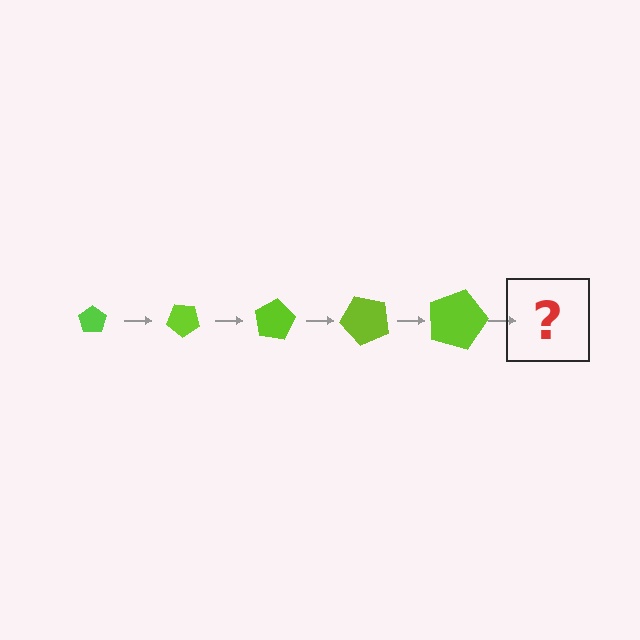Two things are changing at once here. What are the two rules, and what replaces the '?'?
The two rules are that the pentagon grows larger each step and it rotates 40 degrees each step. The '?' should be a pentagon, larger than the previous one and rotated 200 degrees from the start.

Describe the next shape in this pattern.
It should be a pentagon, larger than the previous one and rotated 200 degrees from the start.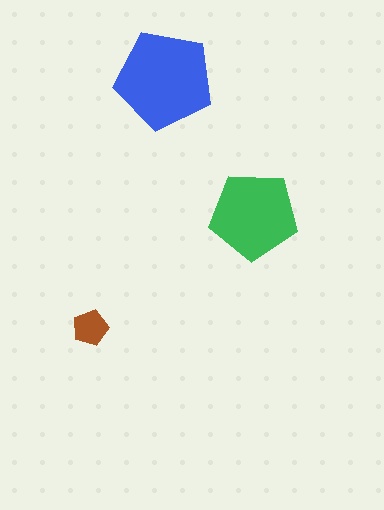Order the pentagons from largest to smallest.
the blue one, the green one, the brown one.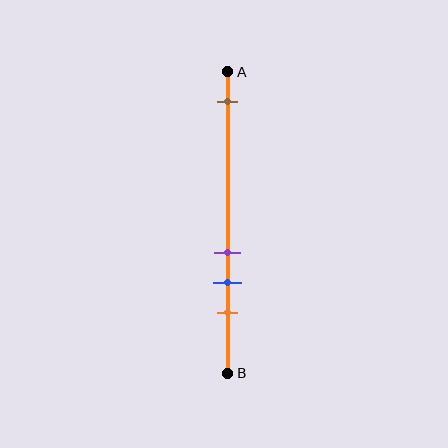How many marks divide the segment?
There are 4 marks dividing the segment.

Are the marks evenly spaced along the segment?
No, the marks are not evenly spaced.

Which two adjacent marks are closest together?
The purple and blue marks are the closest adjacent pair.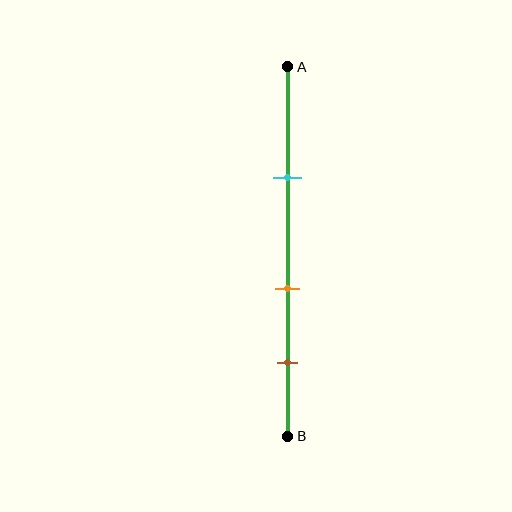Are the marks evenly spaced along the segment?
Yes, the marks are approximately evenly spaced.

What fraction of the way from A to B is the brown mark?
The brown mark is approximately 80% (0.8) of the way from A to B.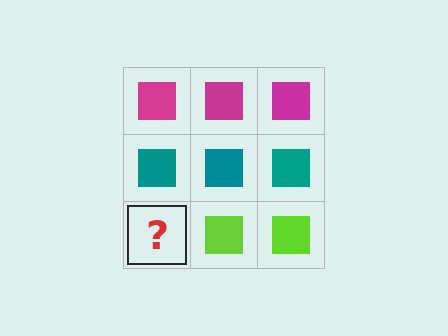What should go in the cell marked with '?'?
The missing cell should contain a lime square.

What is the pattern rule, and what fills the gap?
The rule is that each row has a consistent color. The gap should be filled with a lime square.